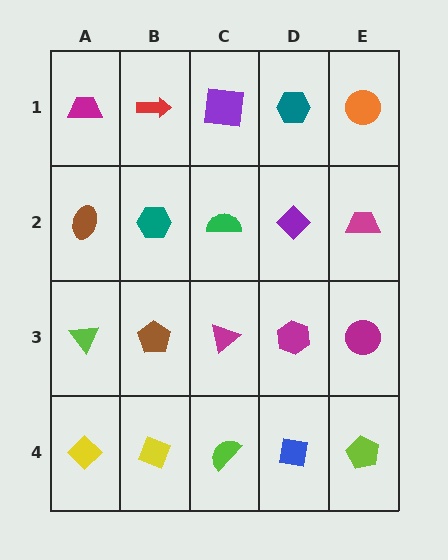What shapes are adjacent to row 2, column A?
A magenta trapezoid (row 1, column A), a lime triangle (row 3, column A), a teal hexagon (row 2, column B).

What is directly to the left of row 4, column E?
A blue square.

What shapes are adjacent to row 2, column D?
A teal hexagon (row 1, column D), a magenta hexagon (row 3, column D), a green semicircle (row 2, column C), a magenta trapezoid (row 2, column E).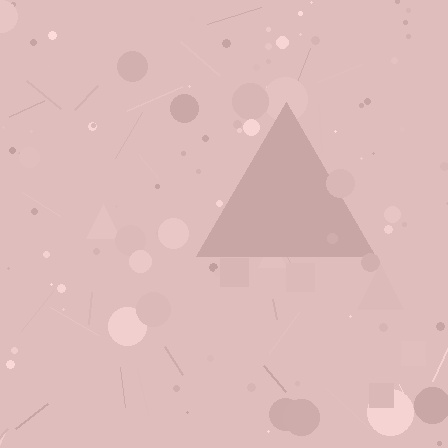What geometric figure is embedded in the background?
A triangle is embedded in the background.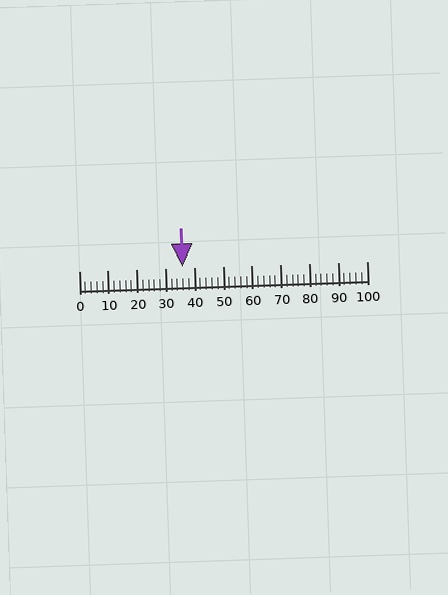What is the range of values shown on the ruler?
The ruler shows values from 0 to 100.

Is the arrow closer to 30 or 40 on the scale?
The arrow is closer to 40.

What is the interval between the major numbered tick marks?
The major tick marks are spaced 10 units apart.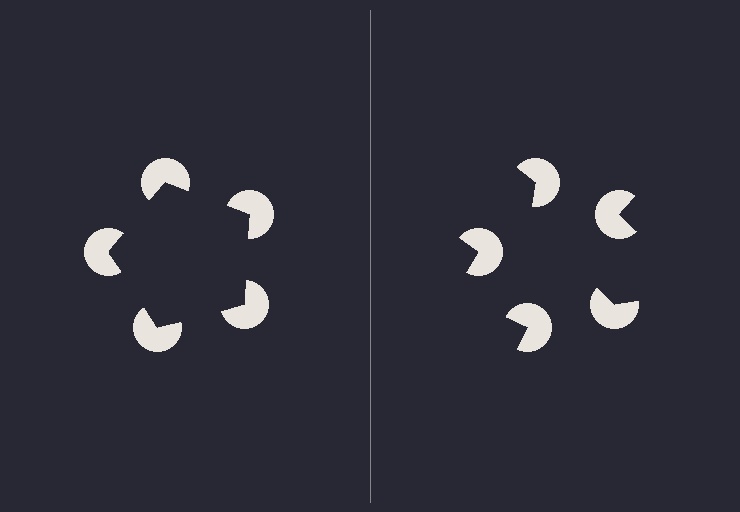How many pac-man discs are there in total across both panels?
10 — 5 on each side.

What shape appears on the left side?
An illusory pentagon.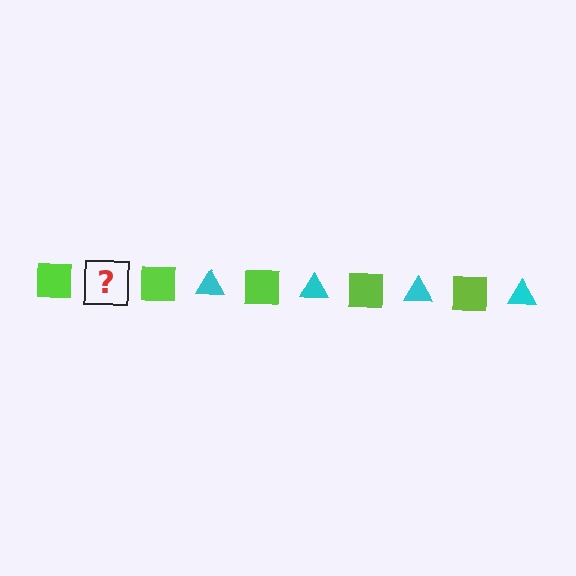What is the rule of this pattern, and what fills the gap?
The rule is that the pattern alternates between lime square and cyan triangle. The gap should be filled with a cyan triangle.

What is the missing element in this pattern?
The missing element is a cyan triangle.